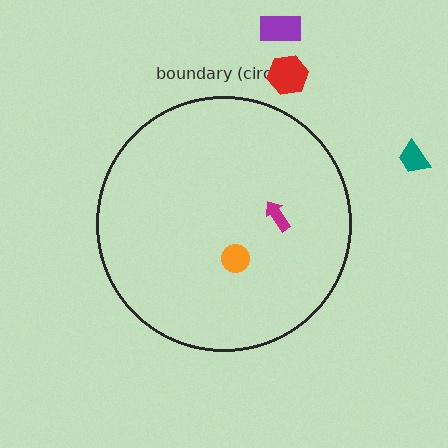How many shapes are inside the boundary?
2 inside, 3 outside.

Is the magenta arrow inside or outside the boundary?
Inside.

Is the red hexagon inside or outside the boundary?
Outside.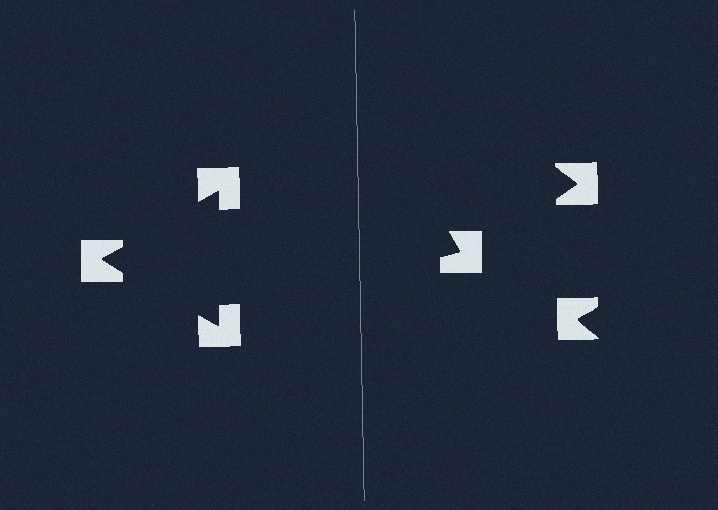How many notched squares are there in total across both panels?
6 — 3 on each side.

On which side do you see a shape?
An illusory triangle appears on the left side. On the right side the wedge cuts are rotated, so no coherent shape forms.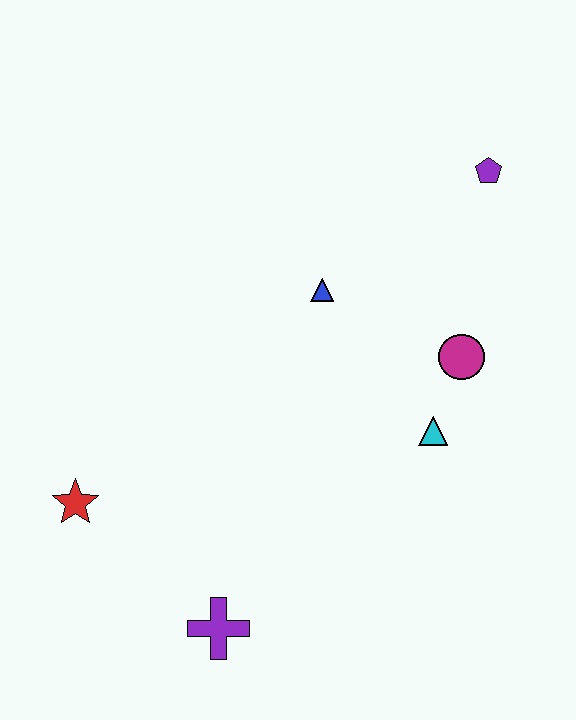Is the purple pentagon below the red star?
No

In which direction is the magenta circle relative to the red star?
The magenta circle is to the right of the red star.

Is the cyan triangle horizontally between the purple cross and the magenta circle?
Yes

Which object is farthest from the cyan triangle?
The red star is farthest from the cyan triangle.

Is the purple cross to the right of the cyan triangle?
No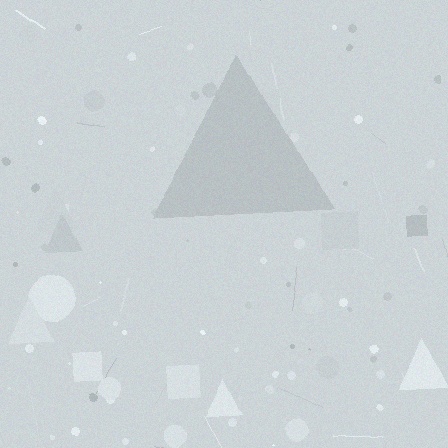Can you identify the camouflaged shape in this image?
The camouflaged shape is a triangle.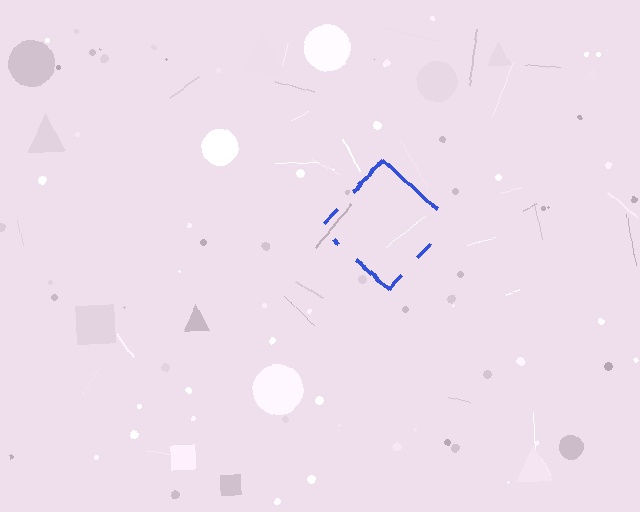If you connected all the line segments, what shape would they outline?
They would outline a diamond.